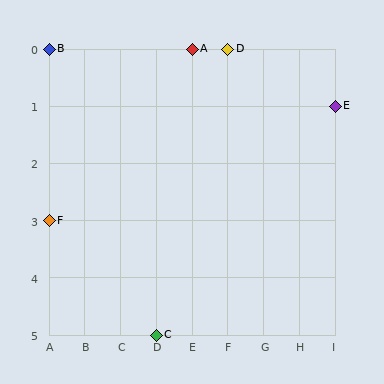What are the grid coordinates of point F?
Point F is at grid coordinates (A, 3).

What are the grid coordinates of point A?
Point A is at grid coordinates (E, 0).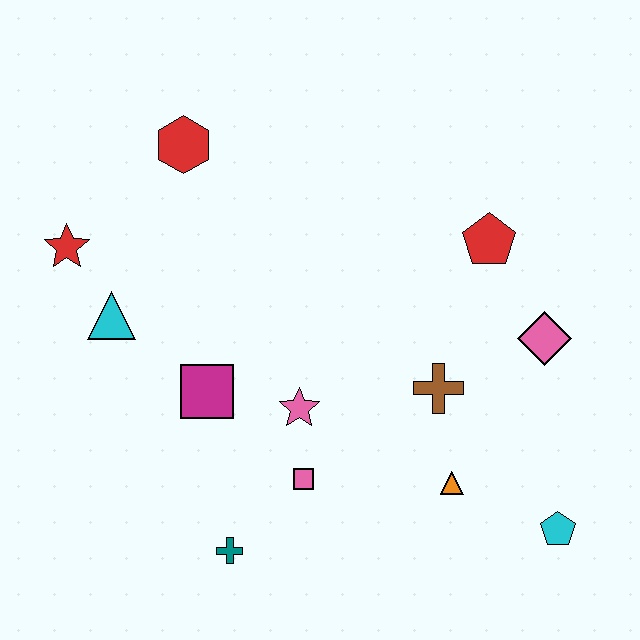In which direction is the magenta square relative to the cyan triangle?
The magenta square is to the right of the cyan triangle.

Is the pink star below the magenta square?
Yes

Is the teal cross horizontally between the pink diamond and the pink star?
No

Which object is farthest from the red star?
The cyan pentagon is farthest from the red star.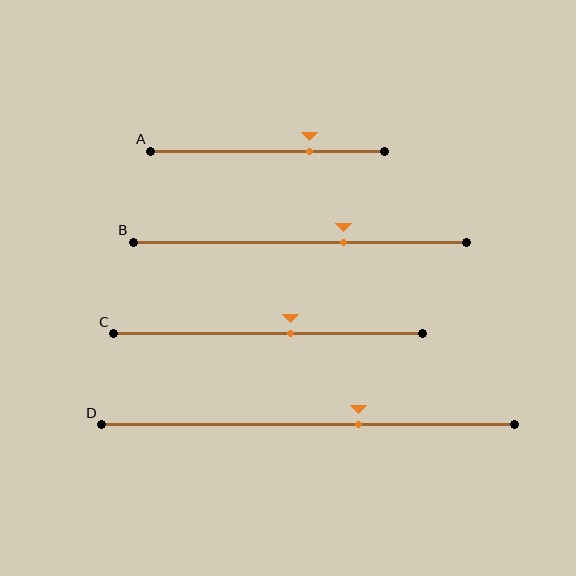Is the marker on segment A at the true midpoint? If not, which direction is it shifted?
No, the marker on segment A is shifted to the right by about 18% of the segment length.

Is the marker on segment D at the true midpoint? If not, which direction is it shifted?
No, the marker on segment D is shifted to the right by about 12% of the segment length.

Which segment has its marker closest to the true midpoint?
Segment C has its marker closest to the true midpoint.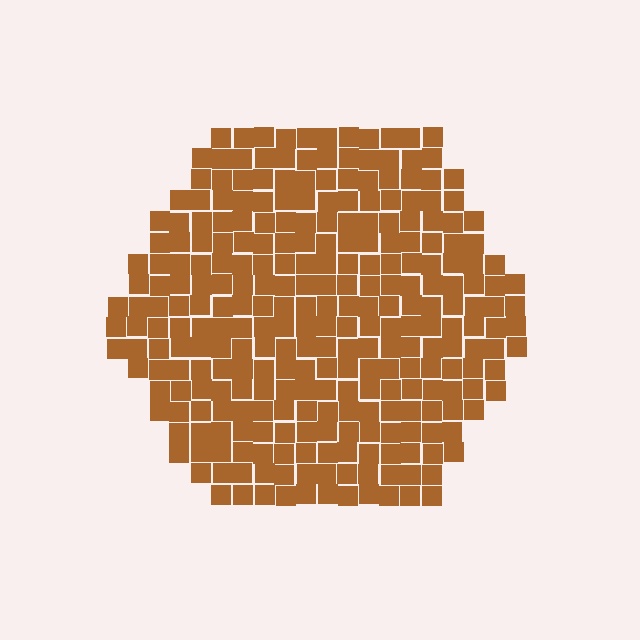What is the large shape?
The large shape is a hexagon.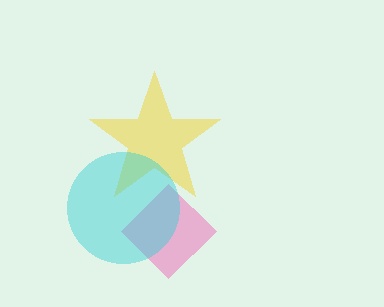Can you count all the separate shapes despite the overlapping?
Yes, there are 3 separate shapes.